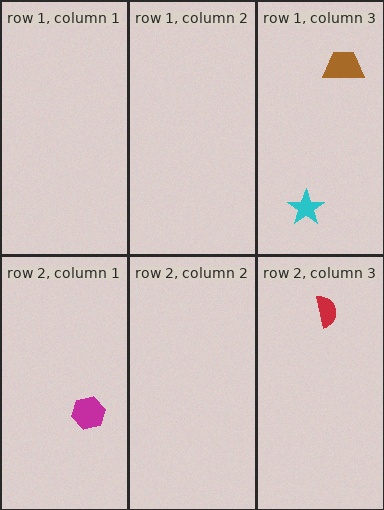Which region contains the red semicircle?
The row 2, column 3 region.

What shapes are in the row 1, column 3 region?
The brown trapezoid, the cyan star.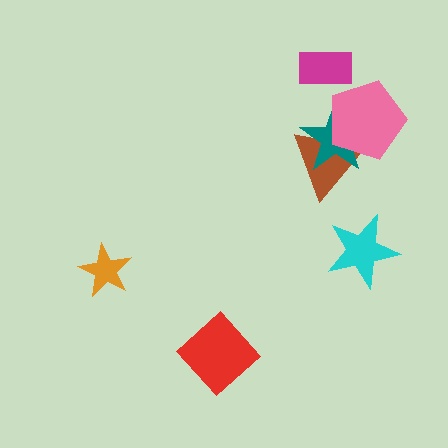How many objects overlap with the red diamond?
0 objects overlap with the red diamond.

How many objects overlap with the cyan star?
0 objects overlap with the cyan star.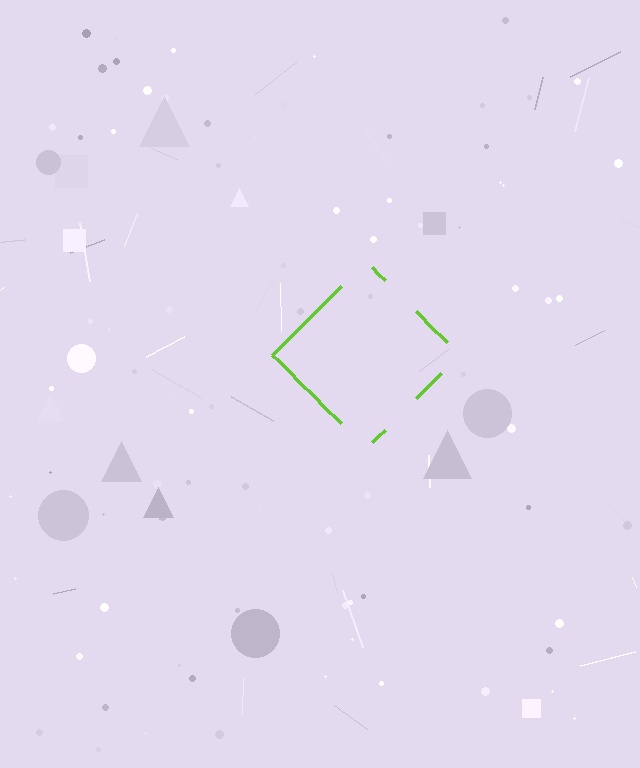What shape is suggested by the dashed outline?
The dashed outline suggests a diamond.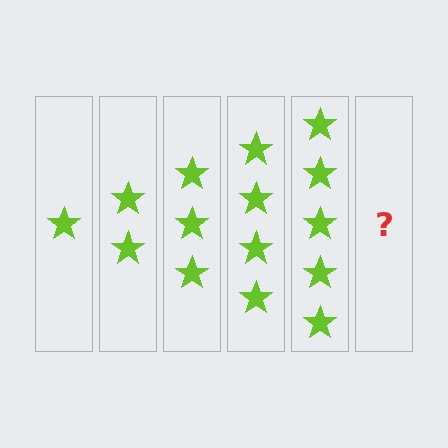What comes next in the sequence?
The next element should be 6 stars.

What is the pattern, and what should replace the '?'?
The pattern is that each step adds one more star. The '?' should be 6 stars.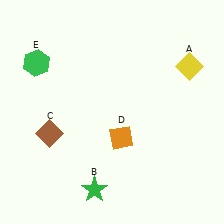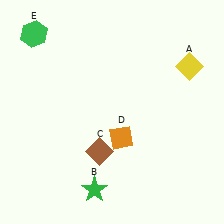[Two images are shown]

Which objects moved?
The objects that moved are: the brown diamond (C), the green hexagon (E).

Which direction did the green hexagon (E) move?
The green hexagon (E) moved up.